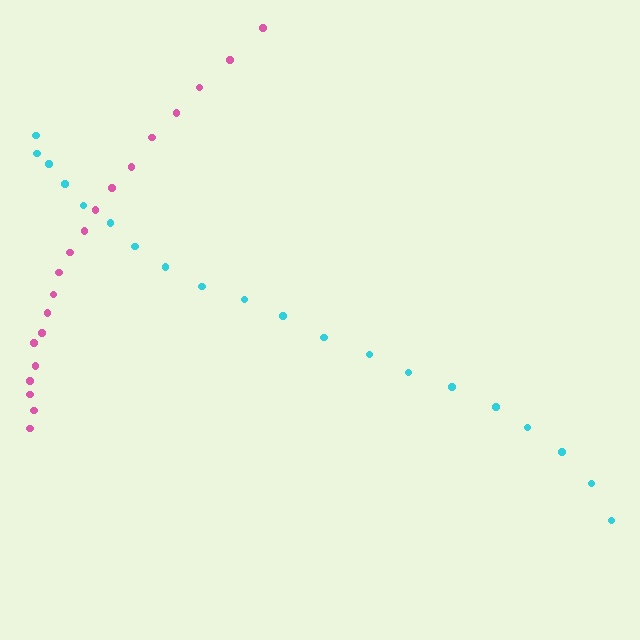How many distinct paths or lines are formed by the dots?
There are 2 distinct paths.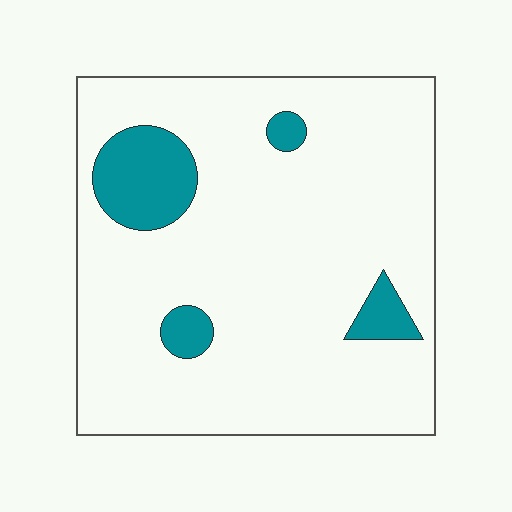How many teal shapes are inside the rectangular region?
4.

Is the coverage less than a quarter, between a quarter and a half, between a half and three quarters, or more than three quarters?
Less than a quarter.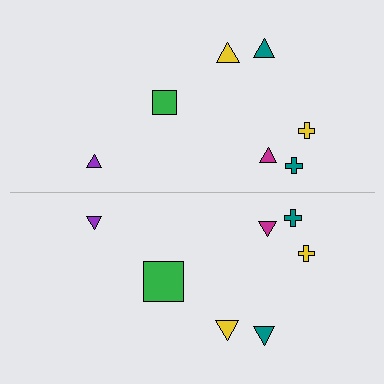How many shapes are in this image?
There are 14 shapes in this image.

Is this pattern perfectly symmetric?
No, the pattern is not perfectly symmetric. The green square on the bottom side has a different size than its mirror counterpart.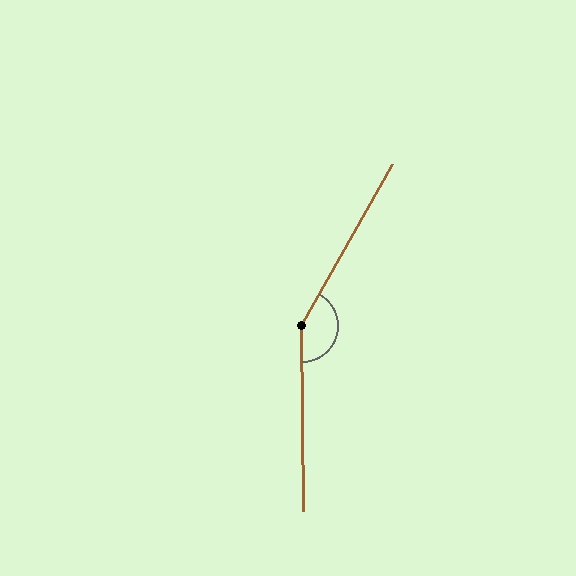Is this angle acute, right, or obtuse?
It is obtuse.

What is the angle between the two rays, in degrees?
Approximately 150 degrees.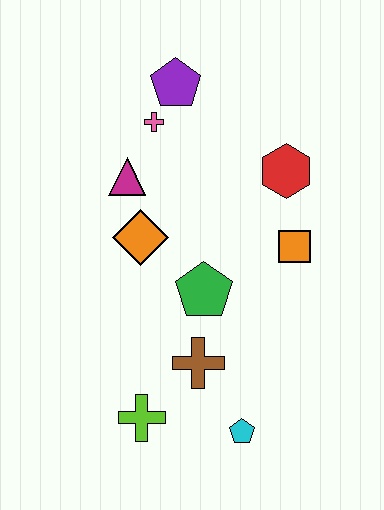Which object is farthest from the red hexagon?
The lime cross is farthest from the red hexagon.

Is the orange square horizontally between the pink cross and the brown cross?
No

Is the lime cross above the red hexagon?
No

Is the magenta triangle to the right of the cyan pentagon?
No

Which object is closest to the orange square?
The red hexagon is closest to the orange square.